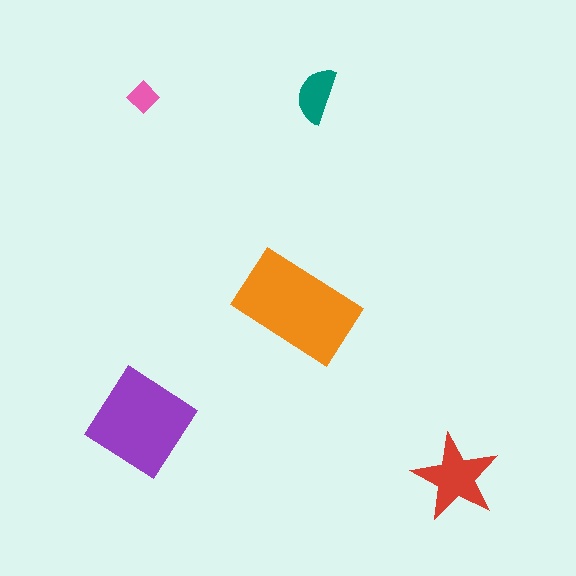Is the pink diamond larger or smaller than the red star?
Smaller.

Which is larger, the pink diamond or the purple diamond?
The purple diamond.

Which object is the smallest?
The pink diamond.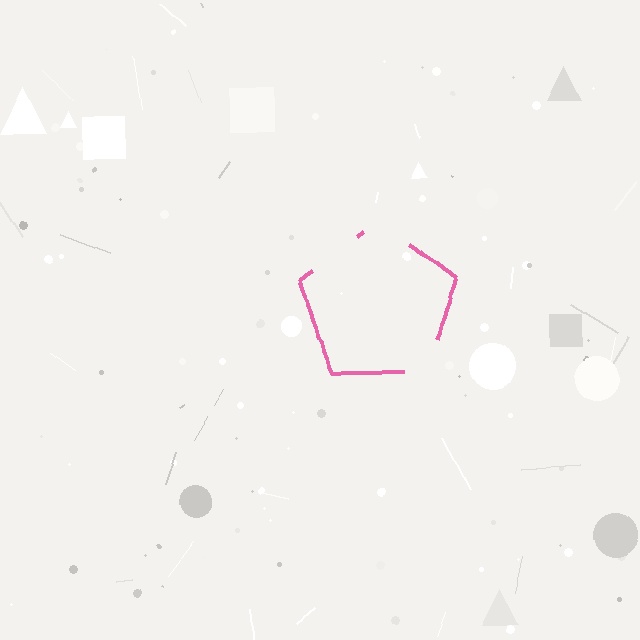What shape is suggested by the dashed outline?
The dashed outline suggests a pentagon.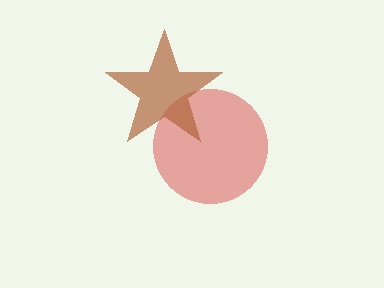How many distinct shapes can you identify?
There are 2 distinct shapes: a red circle, a brown star.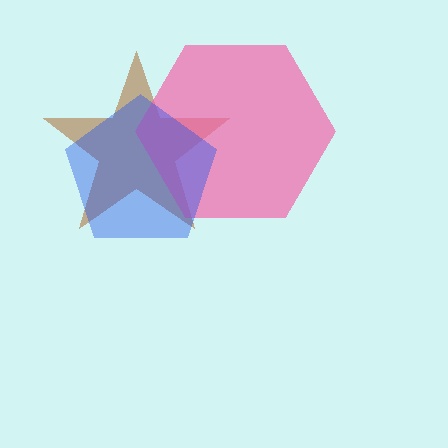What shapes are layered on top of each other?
The layered shapes are: a brown star, a pink hexagon, a blue pentagon.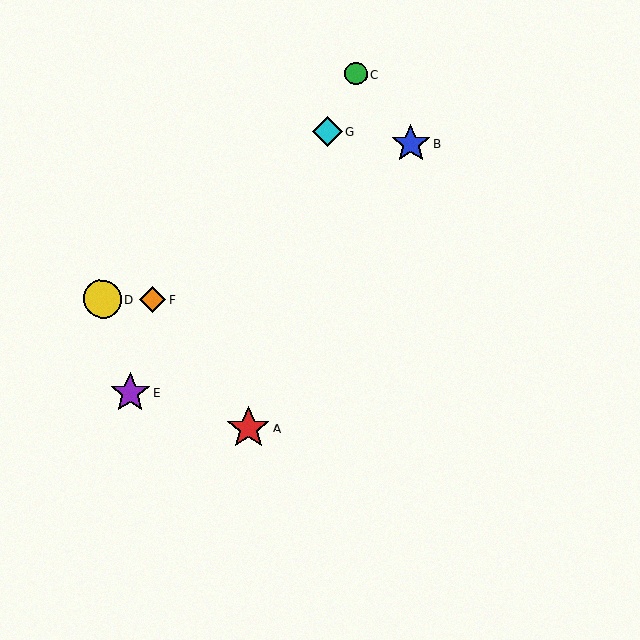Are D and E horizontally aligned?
No, D is at y≈299 and E is at y≈393.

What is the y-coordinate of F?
Object F is at y≈300.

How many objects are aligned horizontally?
2 objects (D, F) are aligned horizontally.